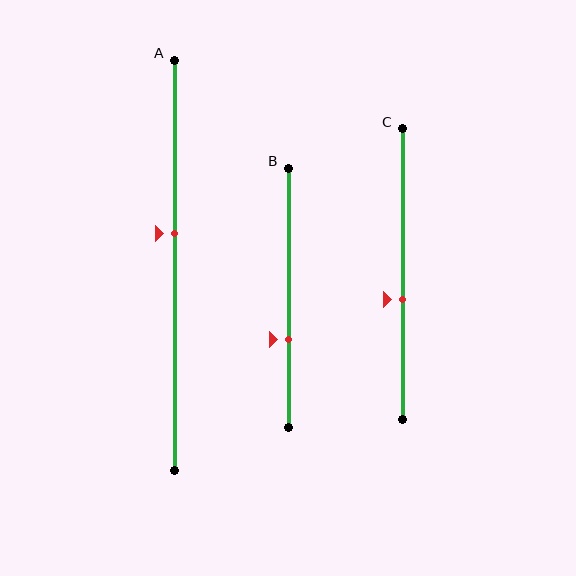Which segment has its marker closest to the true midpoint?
Segment A has its marker closest to the true midpoint.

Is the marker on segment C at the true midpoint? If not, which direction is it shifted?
No, the marker on segment C is shifted downward by about 9% of the segment length.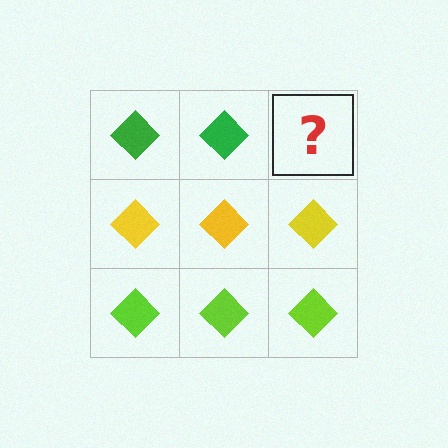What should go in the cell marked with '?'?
The missing cell should contain a green diamond.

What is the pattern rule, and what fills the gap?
The rule is that each row has a consistent color. The gap should be filled with a green diamond.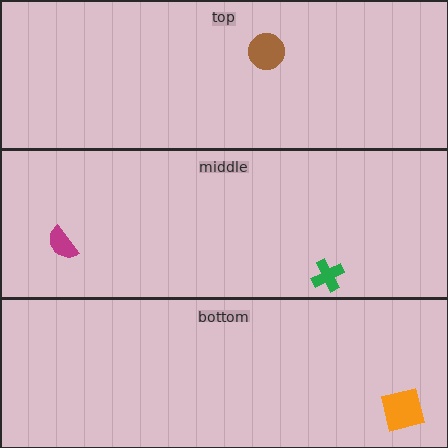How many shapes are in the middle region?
2.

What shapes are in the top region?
The brown circle.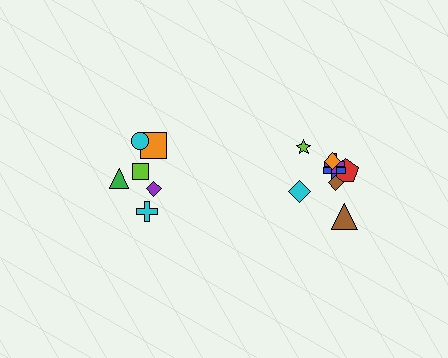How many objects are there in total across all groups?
There are 14 objects.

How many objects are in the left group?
There are 6 objects.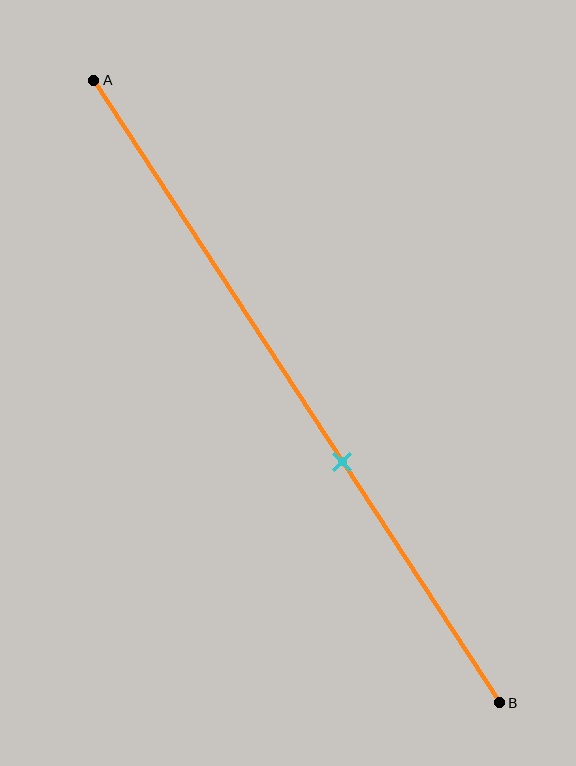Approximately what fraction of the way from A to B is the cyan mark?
The cyan mark is approximately 60% of the way from A to B.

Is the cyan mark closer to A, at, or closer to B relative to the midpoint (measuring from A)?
The cyan mark is closer to point B than the midpoint of segment AB.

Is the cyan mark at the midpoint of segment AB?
No, the mark is at about 60% from A, not at the 50% midpoint.